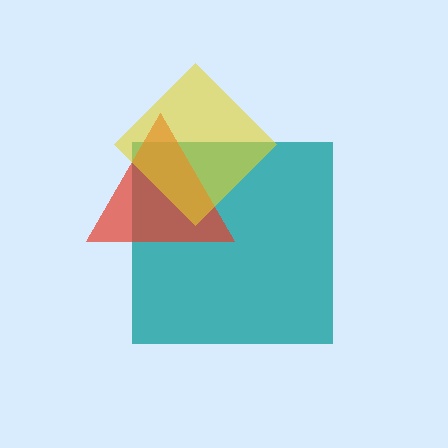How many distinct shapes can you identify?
There are 3 distinct shapes: a teal square, a red triangle, a yellow diamond.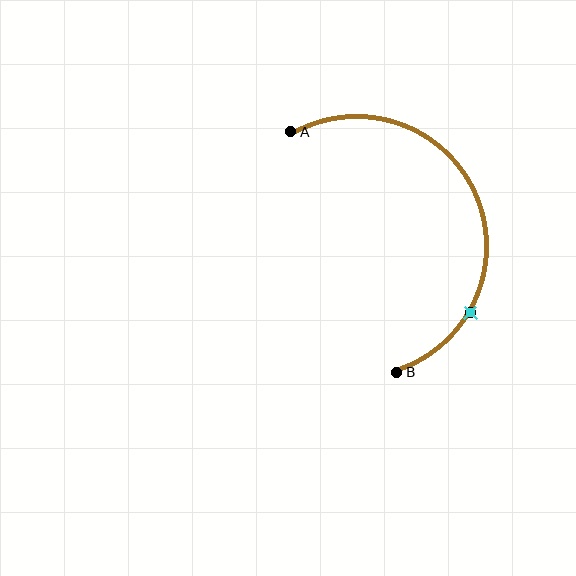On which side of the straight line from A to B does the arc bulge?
The arc bulges to the right of the straight line connecting A and B.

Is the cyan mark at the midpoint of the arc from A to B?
No. The cyan mark lies on the arc but is closer to endpoint B. The arc midpoint would be at the point on the curve equidistant along the arc from both A and B.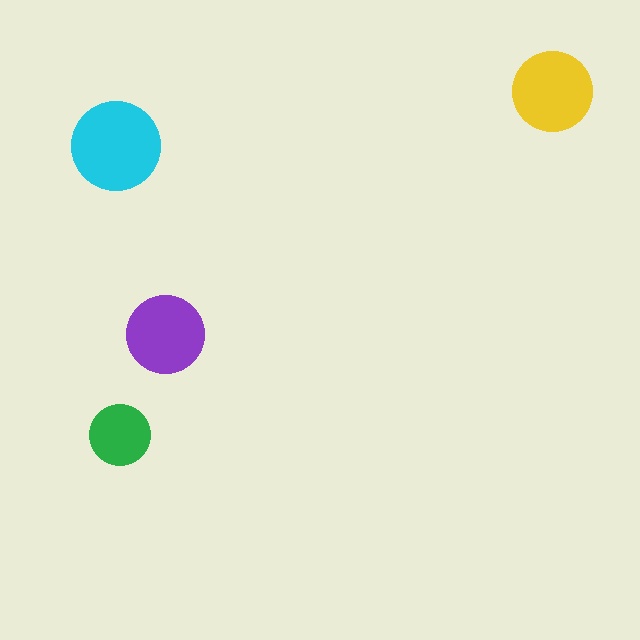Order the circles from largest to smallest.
the cyan one, the yellow one, the purple one, the green one.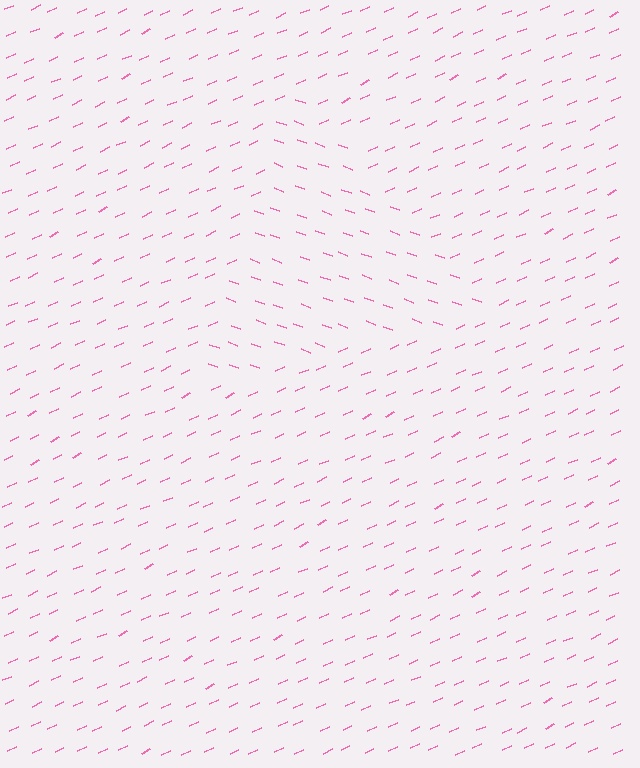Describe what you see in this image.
The image is filled with small pink line segments. A triangle region in the image has lines oriented differently from the surrounding lines, creating a visible texture boundary.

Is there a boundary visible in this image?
Yes, there is a texture boundary formed by a change in line orientation.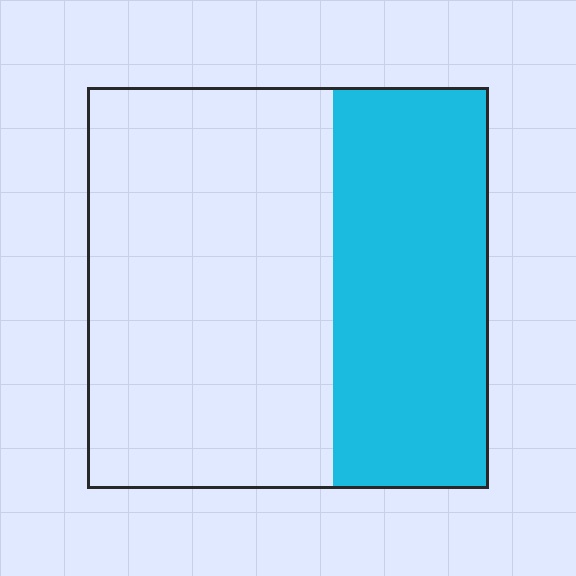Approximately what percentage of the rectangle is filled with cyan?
Approximately 40%.